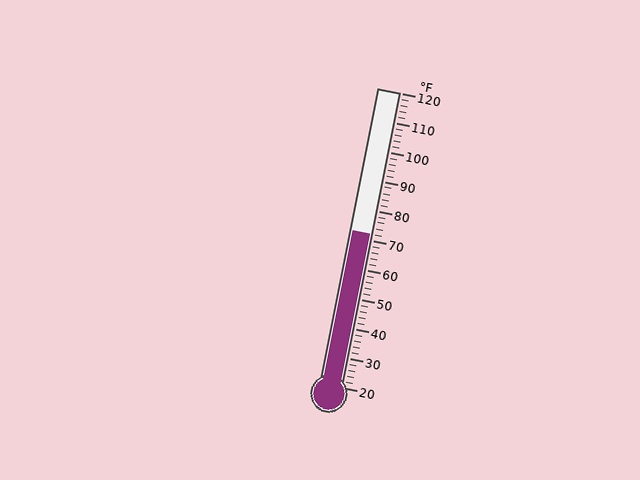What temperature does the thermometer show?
The thermometer shows approximately 72°F.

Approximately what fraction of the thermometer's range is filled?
The thermometer is filled to approximately 50% of its range.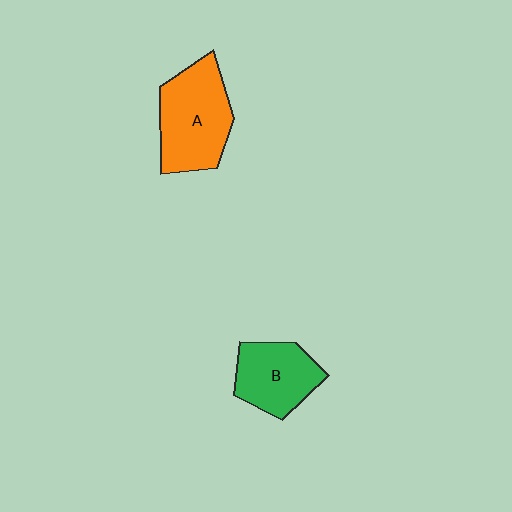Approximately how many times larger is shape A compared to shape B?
Approximately 1.3 times.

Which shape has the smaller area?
Shape B (green).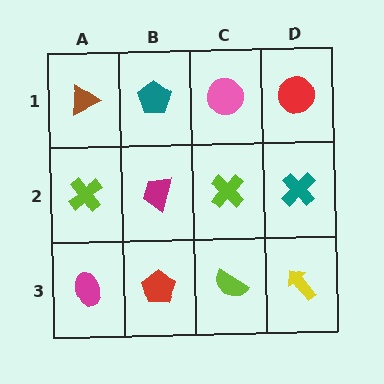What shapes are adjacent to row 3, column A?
A lime cross (row 2, column A), a red pentagon (row 3, column B).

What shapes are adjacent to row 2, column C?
A pink circle (row 1, column C), a lime semicircle (row 3, column C), a magenta trapezoid (row 2, column B), a teal cross (row 2, column D).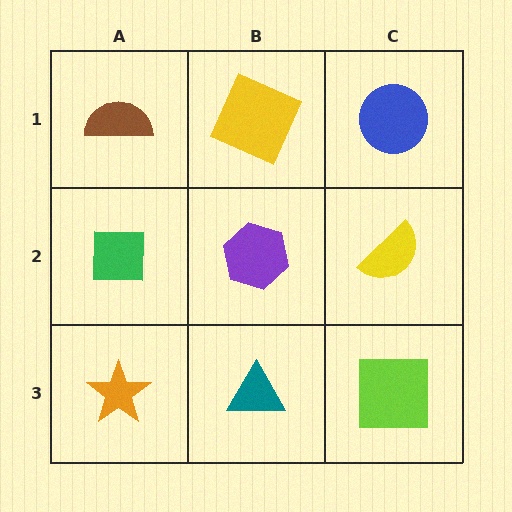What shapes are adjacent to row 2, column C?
A blue circle (row 1, column C), a lime square (row 3, column C), a purple hexagon (row 2, column B).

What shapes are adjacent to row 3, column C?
A yellow semicircle (row 2, column C), a teal triangle (row 3, column B).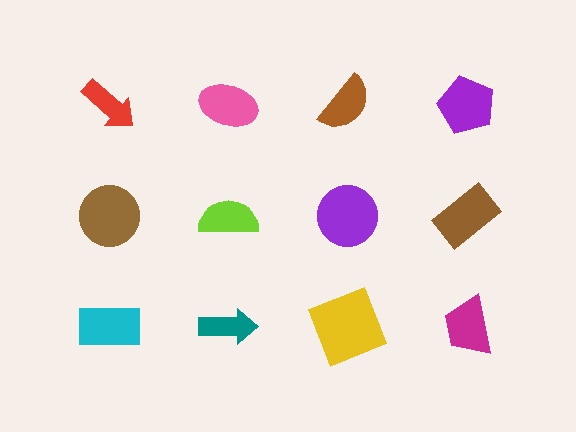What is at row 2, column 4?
A brown rectangle.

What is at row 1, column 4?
A purple pentagon.